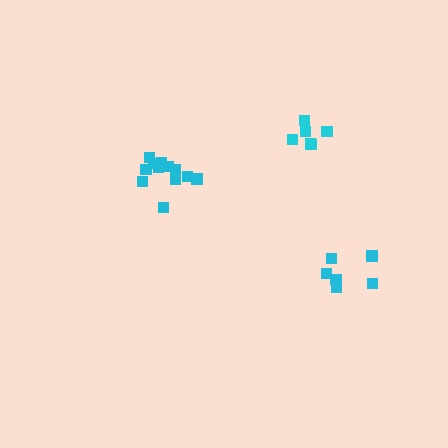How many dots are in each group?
Group 1: 6 dots, Group 2: 12 dots, Group 3: 6 dots (24 total).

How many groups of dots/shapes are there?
There are 3 groups.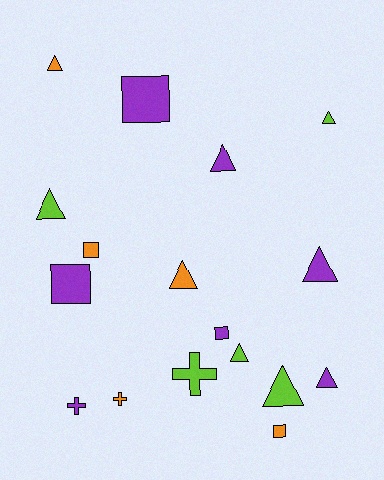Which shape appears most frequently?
Triangle, with 9 objects.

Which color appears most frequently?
Purple, with 7 objects.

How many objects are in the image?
There are 17 objects.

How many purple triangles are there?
There are 3 purple triangles.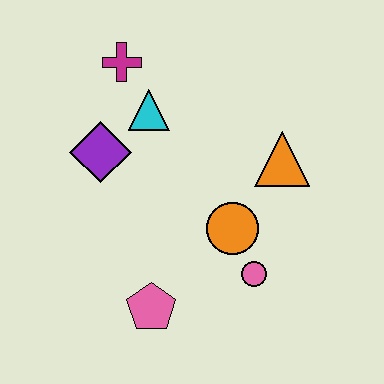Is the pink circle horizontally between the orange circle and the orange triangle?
Yes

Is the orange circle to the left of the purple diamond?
No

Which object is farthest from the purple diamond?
The pink circle is farthest from the purple diamond.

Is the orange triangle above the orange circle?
Yes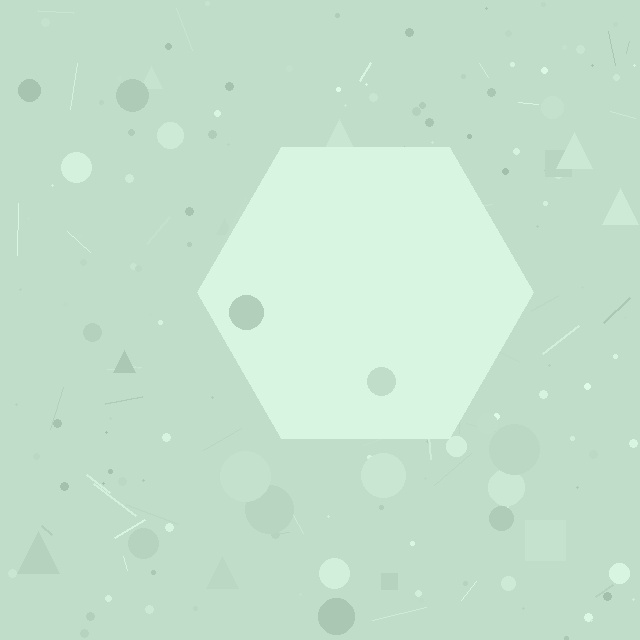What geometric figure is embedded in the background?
A hexagon is embedded in the background.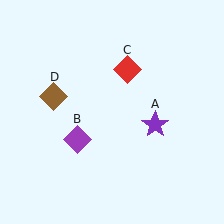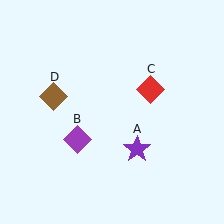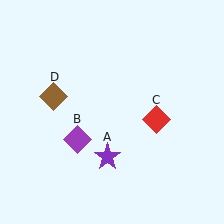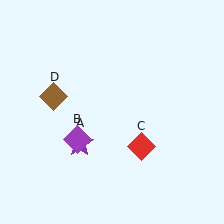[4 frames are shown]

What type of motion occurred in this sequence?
The purple star (object A), red diamond (object C) rotated clockwise around the center of the scene.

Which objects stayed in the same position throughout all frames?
Purple diamond (object B) and brown diamond (object D) remained stationary.